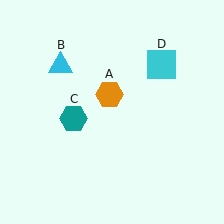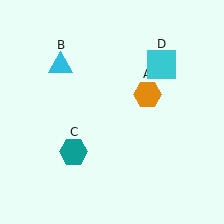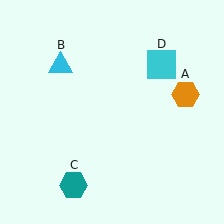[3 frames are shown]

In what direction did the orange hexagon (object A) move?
The orange hexagon (object A) moved right.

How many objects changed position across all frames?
2 objects changed position: orange hexagon (object A), teal hexagon (object C).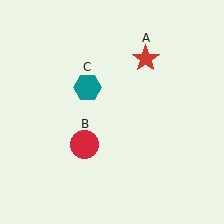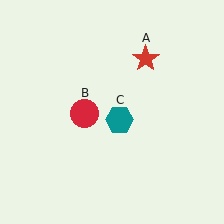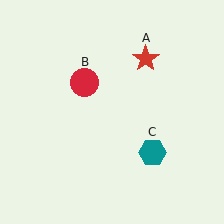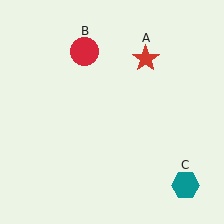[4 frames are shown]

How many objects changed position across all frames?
2 objects changed position: red circle (object B), teal hexagon (object C).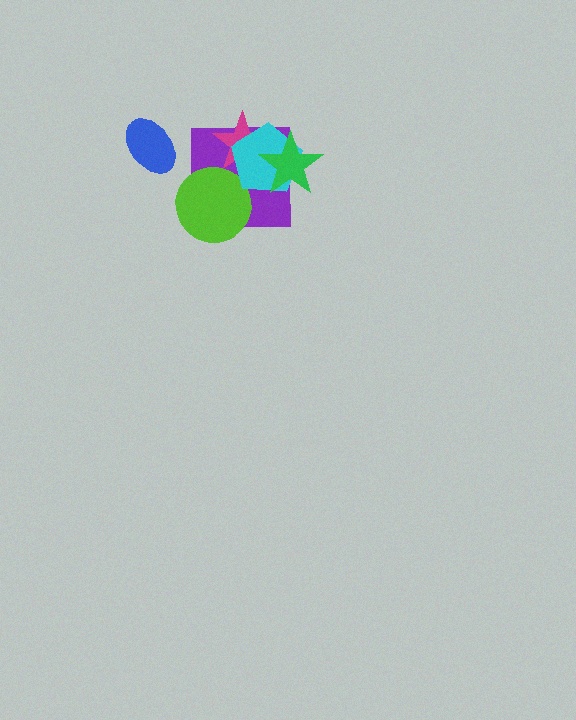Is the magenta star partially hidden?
Yes, it is partially covered by another shape.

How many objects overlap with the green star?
3 objects overlap with the green star.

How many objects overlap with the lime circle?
1 object overlaps with the lime circle.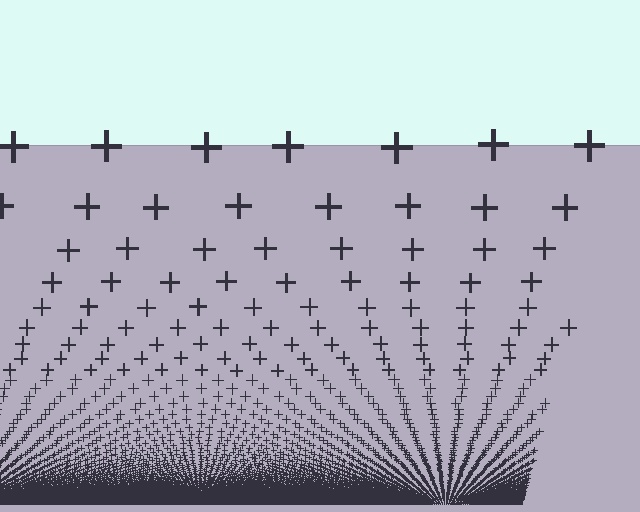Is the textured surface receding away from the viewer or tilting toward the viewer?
The surface appears to tilt toward the viewer. Texture elements get larger and sparser toward the top.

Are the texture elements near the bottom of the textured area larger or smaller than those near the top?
Smaller. The gradient is inverted — elements near the bottom are smaller and denser.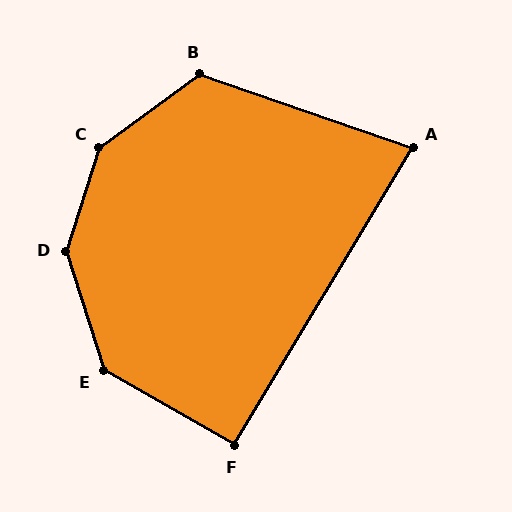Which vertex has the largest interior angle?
C, at approximately 144 degrees.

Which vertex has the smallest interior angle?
A, at approximately 78 degrees.